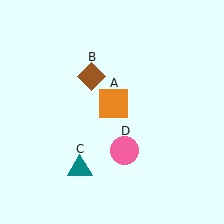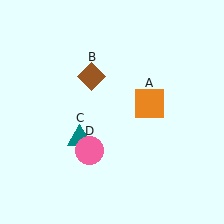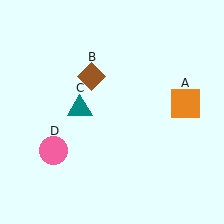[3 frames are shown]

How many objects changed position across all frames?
3 objects changed position: orange square (object A), teal triangle (object C), pink circle (object D).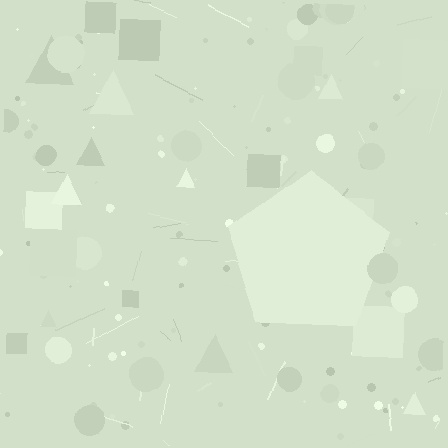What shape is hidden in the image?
A pentagon is hidden in the image.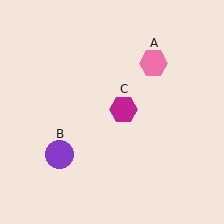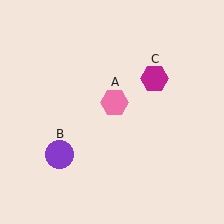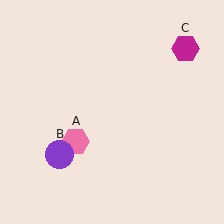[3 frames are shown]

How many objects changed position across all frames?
2 objects changed position: pink hexagon (object A), magenta hexagon (object C).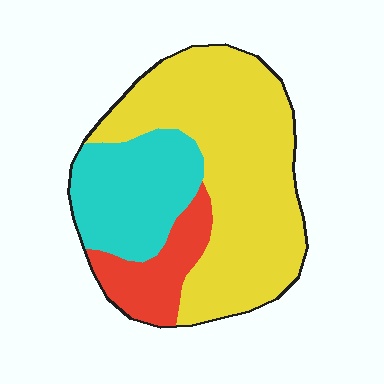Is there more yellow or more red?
Yellow.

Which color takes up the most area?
Yellow, at roughly 60%.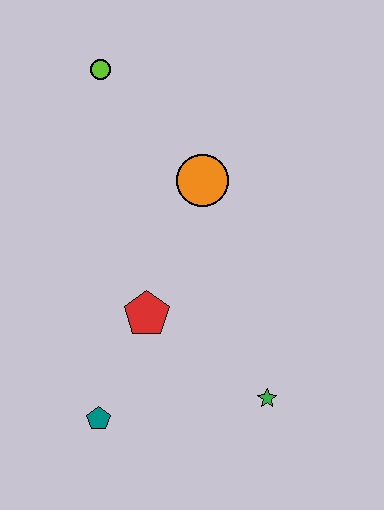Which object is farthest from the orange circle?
The teal pentagon is farthest from the orange circle.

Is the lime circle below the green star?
No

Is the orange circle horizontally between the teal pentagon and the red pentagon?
No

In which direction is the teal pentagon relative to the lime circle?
The teal pentagon is below the lime circle.